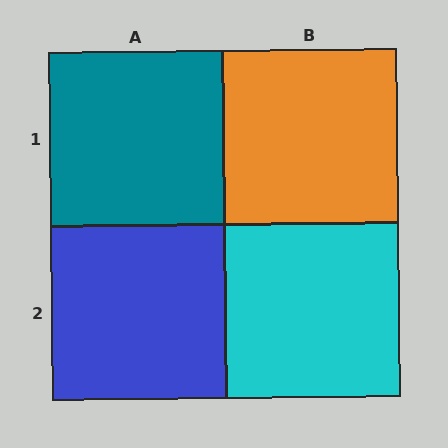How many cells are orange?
1 cell is orange.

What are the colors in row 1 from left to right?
Teal, orange.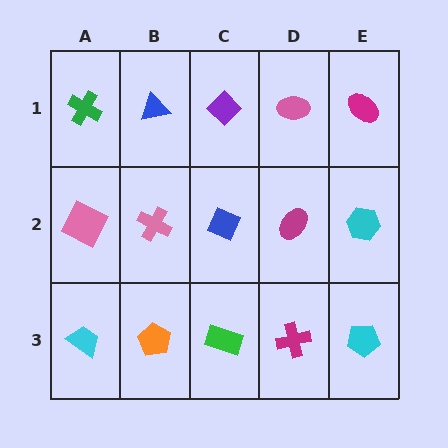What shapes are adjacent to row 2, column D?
A pink ellipse (row 1, column D), a magenta cross (row 3, column D), a blue diamond (row 2, column C), a cyan hexagon (row 2, column E).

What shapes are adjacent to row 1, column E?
A cyan hexagon (row 2, column E), a pink ellipse (row 1, column D).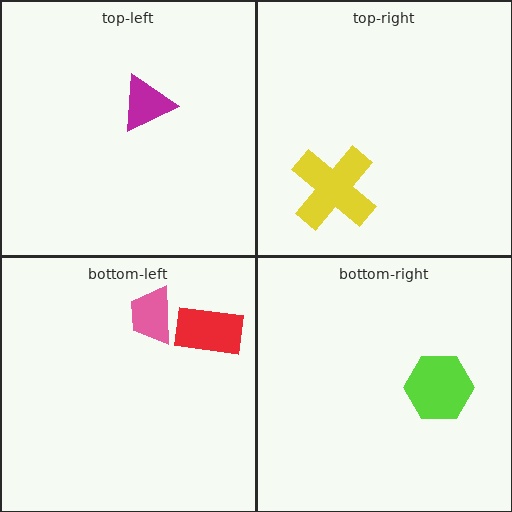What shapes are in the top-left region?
The magenta triangle.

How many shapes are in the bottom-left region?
2.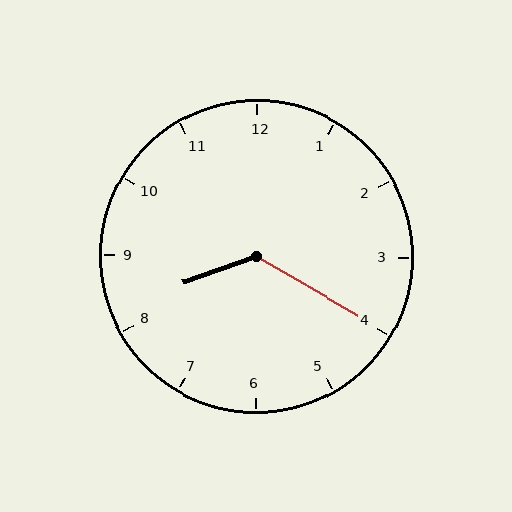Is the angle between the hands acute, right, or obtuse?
It is obtuse.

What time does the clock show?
8:20.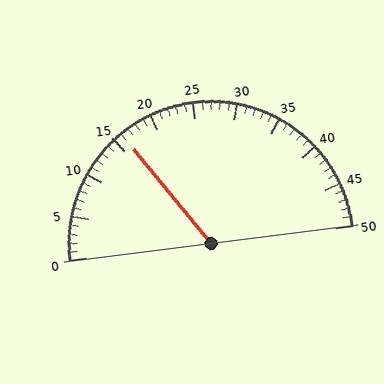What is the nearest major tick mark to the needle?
The nearest major tick mark is 15.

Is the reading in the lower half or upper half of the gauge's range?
The reading is in the lower half of the range (0 to 50).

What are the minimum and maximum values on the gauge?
The gauge ranges from 0 to 50.